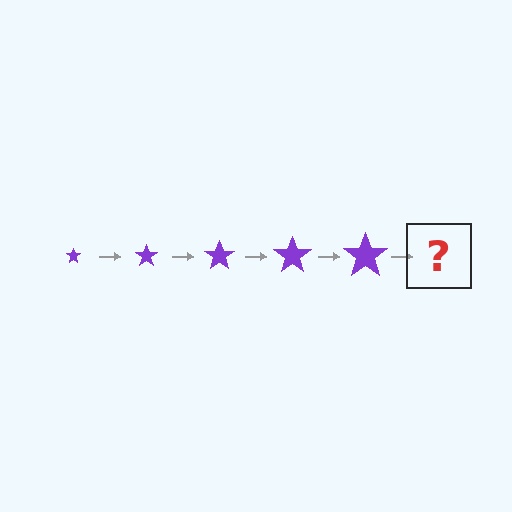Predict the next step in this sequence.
The next step is a purple star, larger than the previous one.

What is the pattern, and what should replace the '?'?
The pattern is that the star gets progressively larger each step. The '?' should be a purple star, larger than the previous one.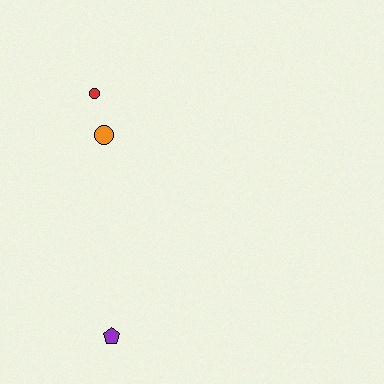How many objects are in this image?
There are 3 objects.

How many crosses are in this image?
There are no crosses.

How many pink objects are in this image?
There are no pink objects.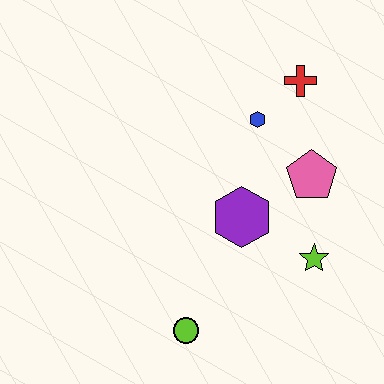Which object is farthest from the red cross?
The lime circle is farthest from the red cross.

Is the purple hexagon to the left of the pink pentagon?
Yes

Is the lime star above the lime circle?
Yes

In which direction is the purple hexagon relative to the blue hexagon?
The purple hexagon is below the blue hexagon.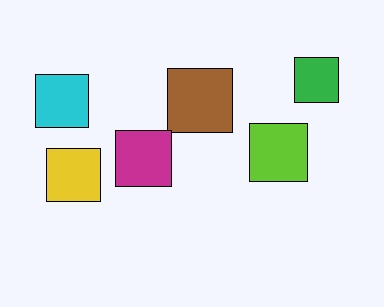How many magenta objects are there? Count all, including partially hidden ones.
There is 1 magenta object.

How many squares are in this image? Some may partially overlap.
There are 6 squares.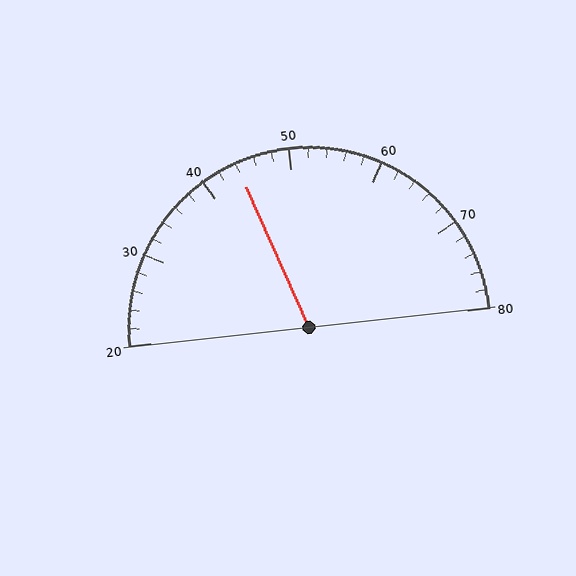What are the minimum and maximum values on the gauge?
The gauge ranges from 20 to 80.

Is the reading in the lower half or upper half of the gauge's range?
The reading is in the lower half of the range (20 to 80).